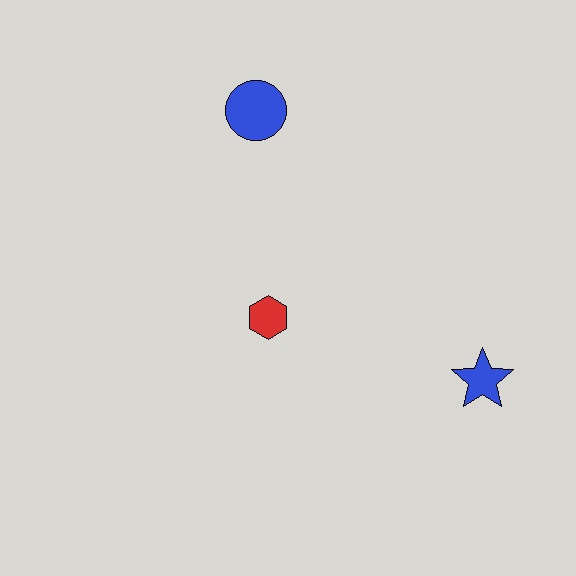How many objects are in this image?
There are 3 objects.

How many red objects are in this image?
There is 1 red object.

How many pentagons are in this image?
There are no pentagons.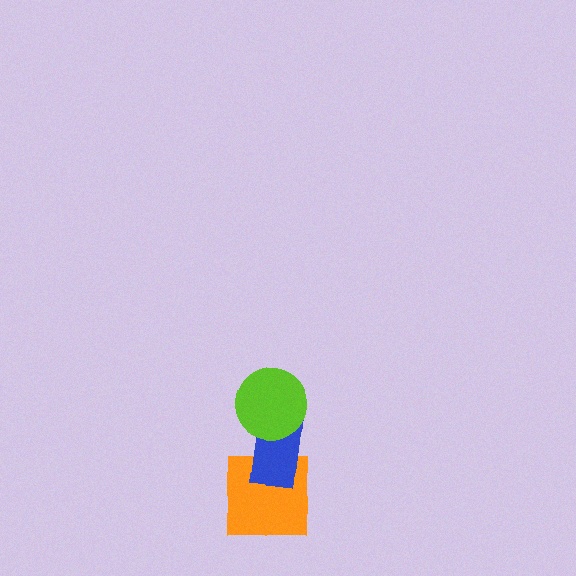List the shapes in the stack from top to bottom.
From top to bottom: the lime circle, the blue rectangle, the orange square.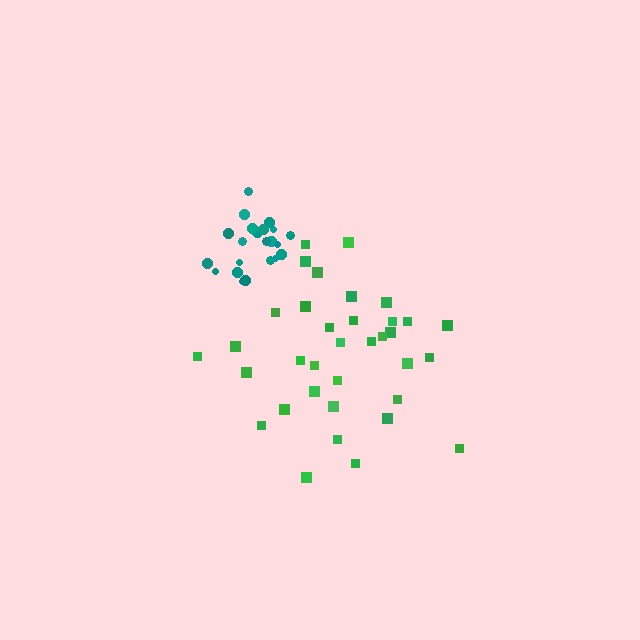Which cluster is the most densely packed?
Teal.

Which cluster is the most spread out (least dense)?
Green.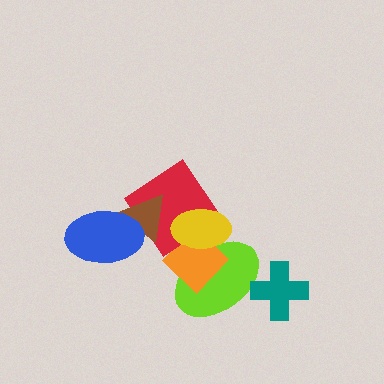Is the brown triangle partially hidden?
Yes, it is partially covered by another shape.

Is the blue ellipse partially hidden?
No, no other shape covers it.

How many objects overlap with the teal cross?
1 object overlaps with the teal cross.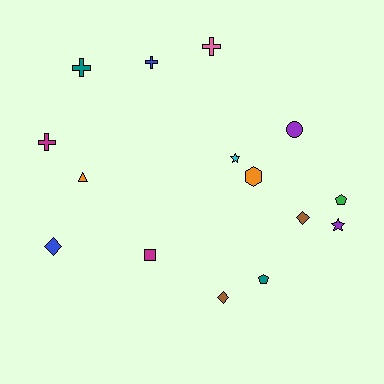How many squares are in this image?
There is 1 square.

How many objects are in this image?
There are 15 objects.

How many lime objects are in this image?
There are no lime objects.